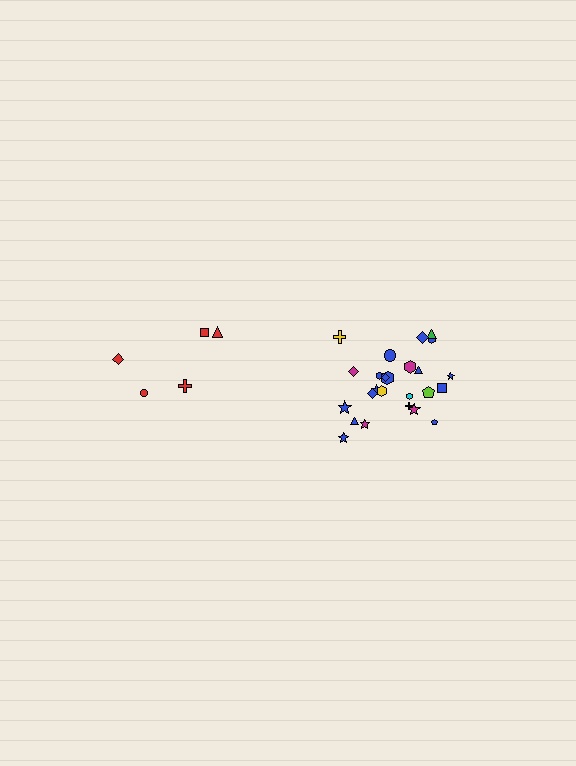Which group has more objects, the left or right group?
The right group.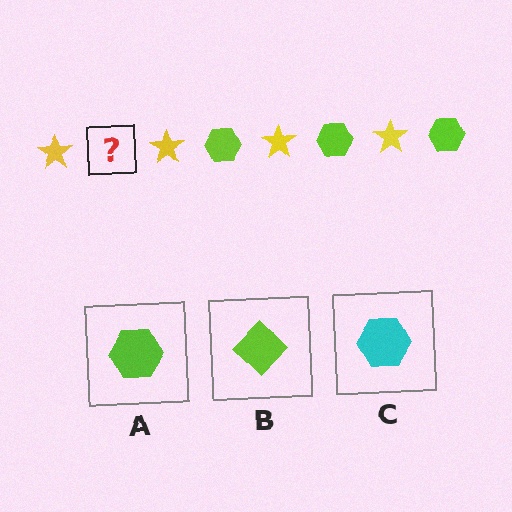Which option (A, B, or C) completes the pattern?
A.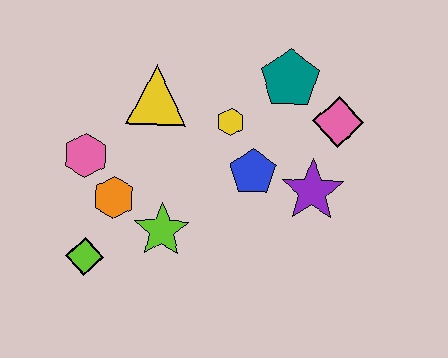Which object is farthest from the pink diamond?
The lime diamond is farthest from the pink diamond.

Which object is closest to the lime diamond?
The orange hexagon is closest to the lime diamond.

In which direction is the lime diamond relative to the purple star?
The lime diamond is to the left of the purple star.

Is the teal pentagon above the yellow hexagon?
Yes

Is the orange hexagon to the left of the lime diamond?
No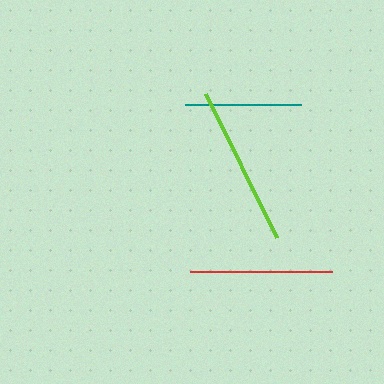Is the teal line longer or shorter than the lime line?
The lime line is longer than the teal line.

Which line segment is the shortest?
The teal line is the shortest at approximately 116 pixels.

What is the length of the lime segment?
The lime segment is approximately 161 pixels long.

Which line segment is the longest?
The lime line is the longest at approximately 161 pixels.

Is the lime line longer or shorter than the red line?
The lime line is longer than the red line.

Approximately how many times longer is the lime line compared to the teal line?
The lime line is approximately 1.4 times the length of the teal line.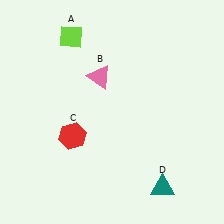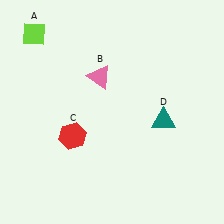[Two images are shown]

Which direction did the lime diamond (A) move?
The lime diamond (A) moved left.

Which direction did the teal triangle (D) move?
The teal triangle (D) moved up.